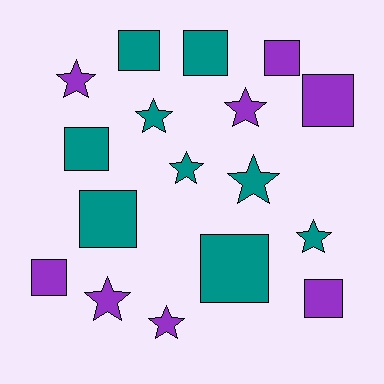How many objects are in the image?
There are 17 objects.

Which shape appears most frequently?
Square, with 9 objects.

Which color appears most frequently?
Teal, with 9 objects.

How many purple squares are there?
There are 4 purple squares.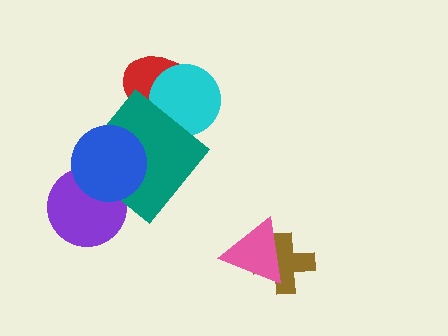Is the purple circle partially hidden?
Yes, it is partially covered by another shape.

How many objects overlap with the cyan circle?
2 objects overlap with the cyan circle.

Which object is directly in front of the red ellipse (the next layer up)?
The cyan circle is directly in front of the red ellipse.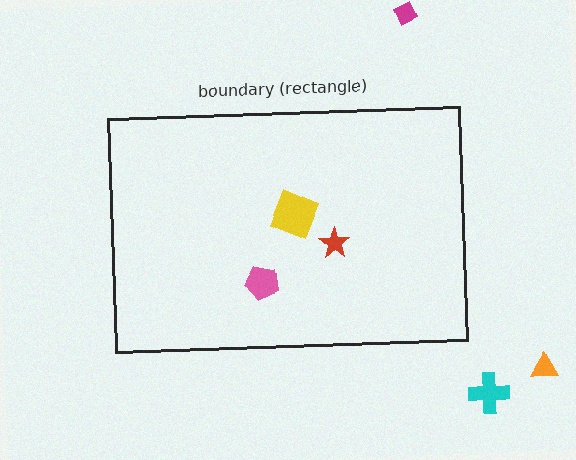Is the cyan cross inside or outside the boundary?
Outside.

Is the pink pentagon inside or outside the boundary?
Inside.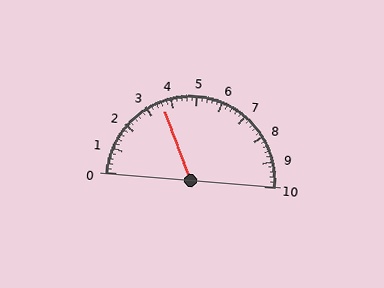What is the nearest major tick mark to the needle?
The nearest major tick mark is 4.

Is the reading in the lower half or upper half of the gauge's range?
The reading is in the lower half of the range (0 to 10).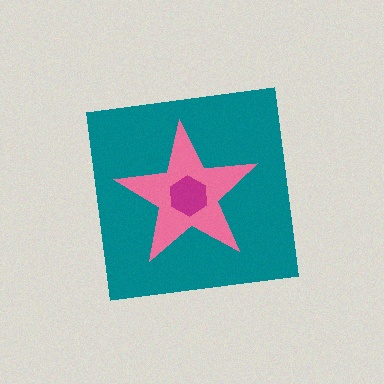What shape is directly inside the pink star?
The magenta hexagon.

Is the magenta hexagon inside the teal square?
Yes.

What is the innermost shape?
The magenta hexagon.